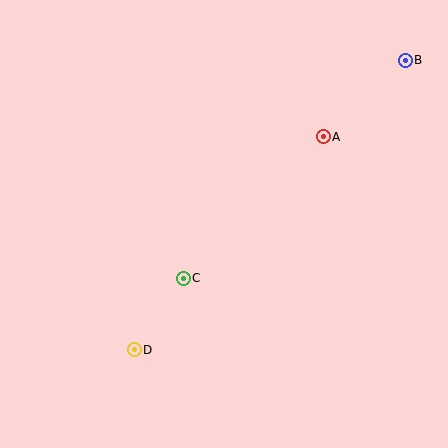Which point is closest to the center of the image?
Point C at (183, 278) is closest to the center.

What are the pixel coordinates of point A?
Point A is at (323, 137).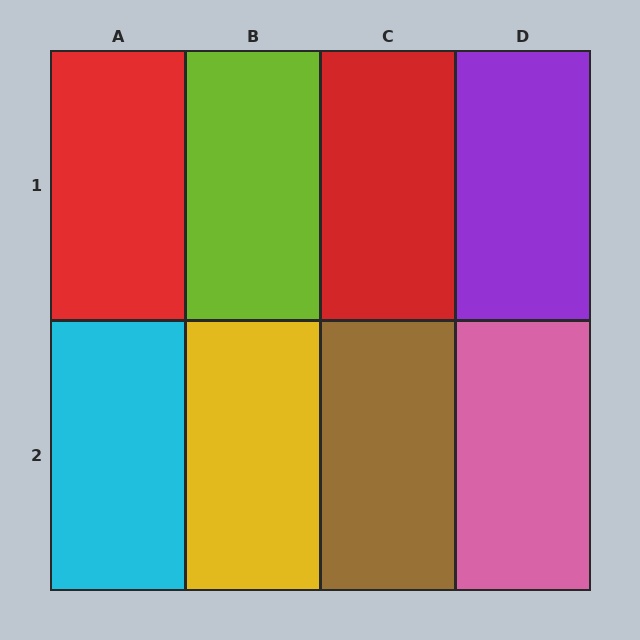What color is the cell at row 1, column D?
Purple.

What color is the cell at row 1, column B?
Lime.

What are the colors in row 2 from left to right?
Cyan, yellow, brown, pink.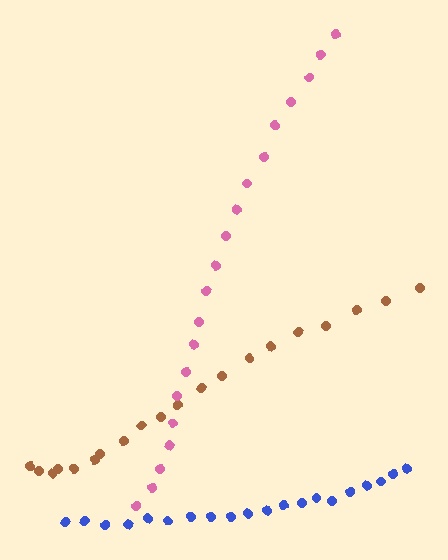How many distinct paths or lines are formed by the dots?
There are 3 distinct paths.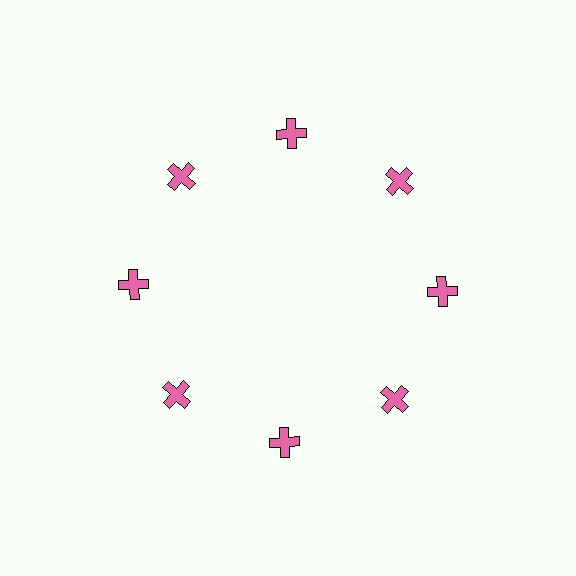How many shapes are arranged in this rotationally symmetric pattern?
There are 8 shapes, arranged in 8 groups of 1.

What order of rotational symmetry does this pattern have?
This pattern has 8-fold rotational symmetry.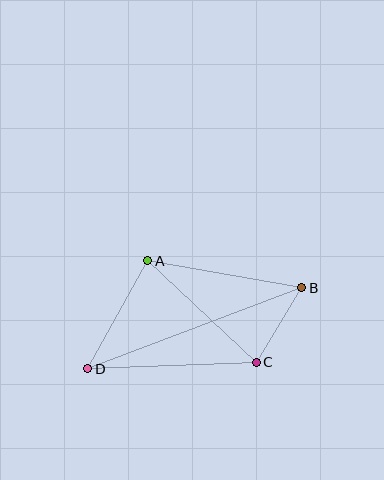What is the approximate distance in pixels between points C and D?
The distance between C and D is approximately 169 pixels.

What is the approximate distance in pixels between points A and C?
The distance between A and C is approximately 149 pixels.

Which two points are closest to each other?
Points B and C are closest to each other.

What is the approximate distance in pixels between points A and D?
The distance between A and D is approximately 124 pixels.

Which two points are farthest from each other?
Points B and D are farthest from each other.